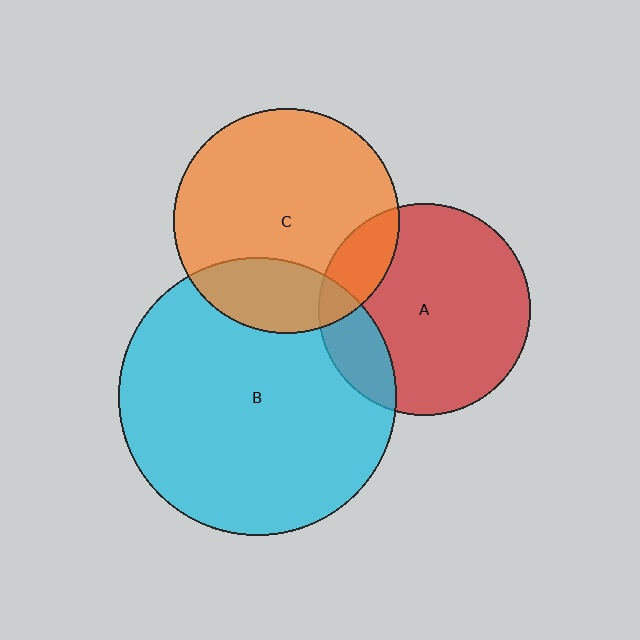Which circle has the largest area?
Circle B (cyan).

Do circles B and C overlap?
Yes.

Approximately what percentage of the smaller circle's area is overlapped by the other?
Approximately 20%.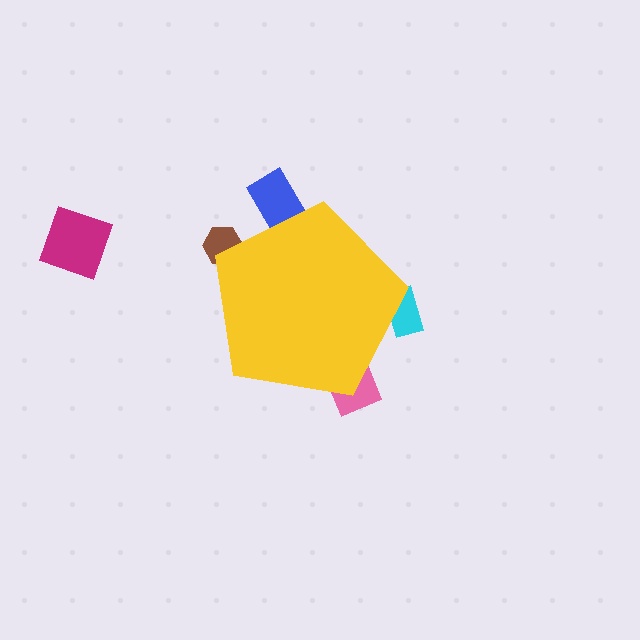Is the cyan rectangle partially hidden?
Yes, the cyan rectangle is partially hidden behind the yellow pentagon.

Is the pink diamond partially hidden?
Yes, the pink diamond is partially hidden behind the yellow pentagon.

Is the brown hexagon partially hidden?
Yes, the brown hexagon is partially hidden behind the yellow pentagon.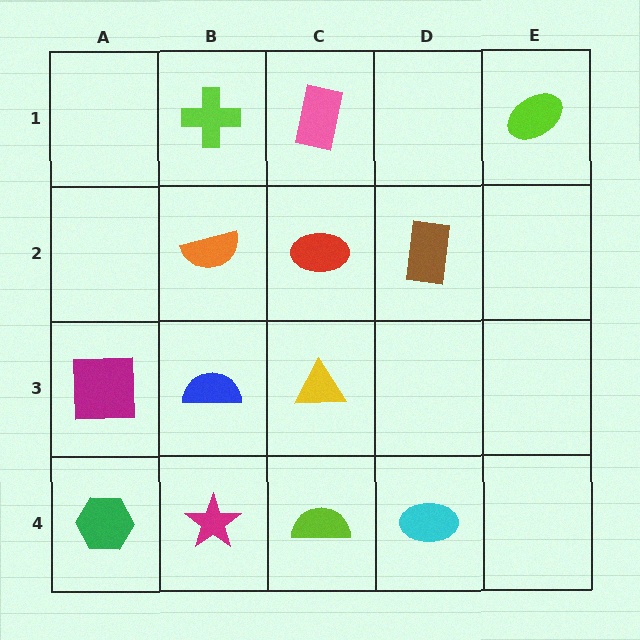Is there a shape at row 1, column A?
No, that cell is empty.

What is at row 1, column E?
A lime ellipse.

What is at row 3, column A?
A magenta square.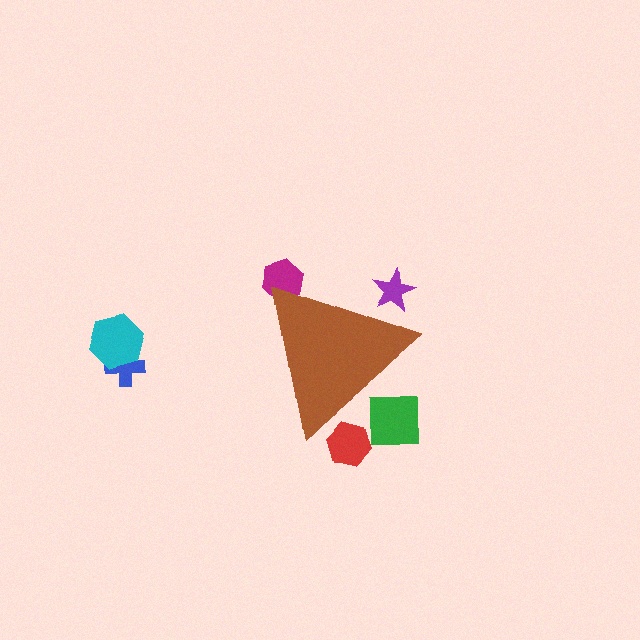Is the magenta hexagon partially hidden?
Yes, the magenta hexagon is partially hidden behind the brown triangle.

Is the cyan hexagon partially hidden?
No, the cyan hexagon is fully visible.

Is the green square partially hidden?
Yes, the green square is partially hidden behind the brown triangle.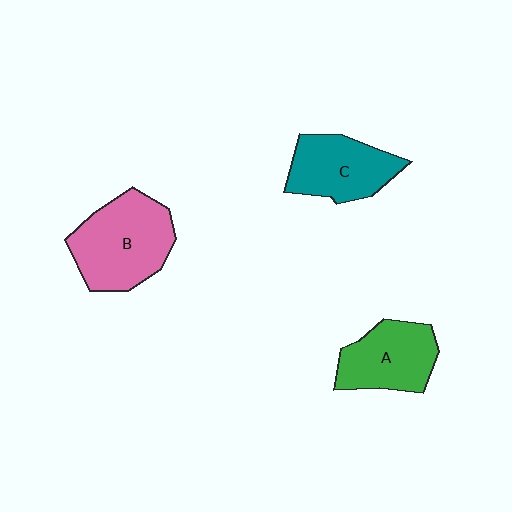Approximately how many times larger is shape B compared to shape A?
Approximately 1.3 times.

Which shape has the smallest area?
Shape A (green).